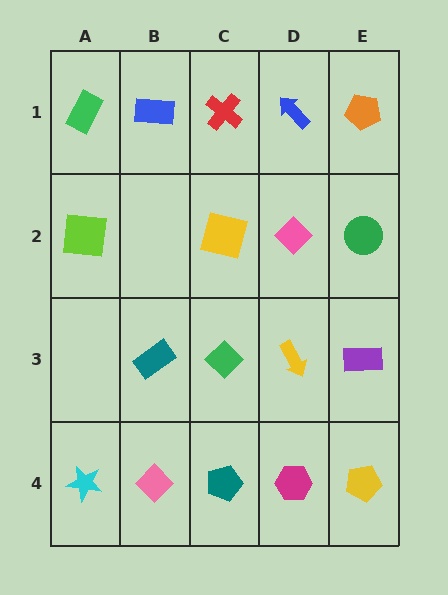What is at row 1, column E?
An orange pentagon.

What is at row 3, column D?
A yellow arrow.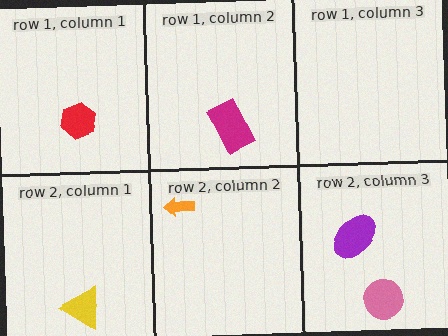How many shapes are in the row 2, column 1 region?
1.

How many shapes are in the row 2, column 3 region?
2.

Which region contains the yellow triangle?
The row 2, column 1 region.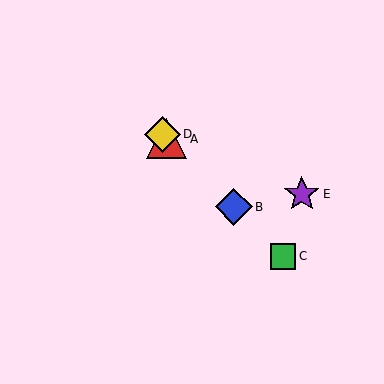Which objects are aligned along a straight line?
Objects A, B, C, D are aligned along a straight line.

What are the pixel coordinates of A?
Object A is at (166, 139).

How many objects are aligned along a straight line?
4 objects (A, B, C, D) are aligned along a straight line.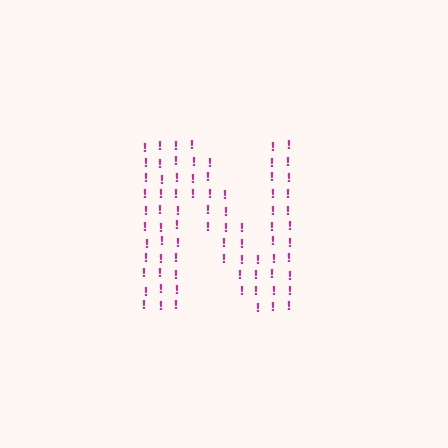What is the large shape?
The large shape is the letter N.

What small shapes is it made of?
It is made of small exclamation marks.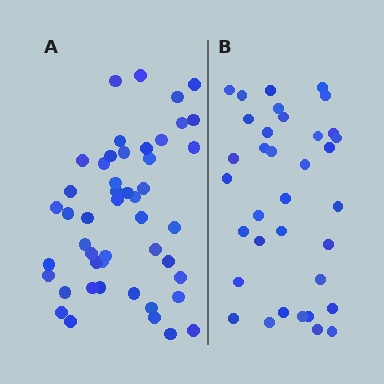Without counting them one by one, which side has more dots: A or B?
Region A (the left region) has more dots.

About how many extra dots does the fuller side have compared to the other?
Region A has approximately 15 more dots than region B.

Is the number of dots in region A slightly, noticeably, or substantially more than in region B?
Region A has noticeably more, but not dramatically so. The ratio is roughly 1.4 to 1.